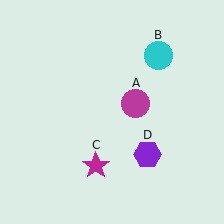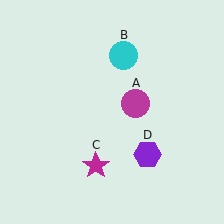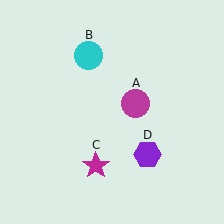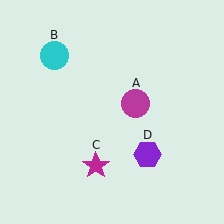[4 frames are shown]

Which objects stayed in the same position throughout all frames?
Magenta circle (object A) and magenta star (object C) and purple hexagon (object D) remained stationary.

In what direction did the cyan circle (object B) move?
The cyan circle (object B) moved left.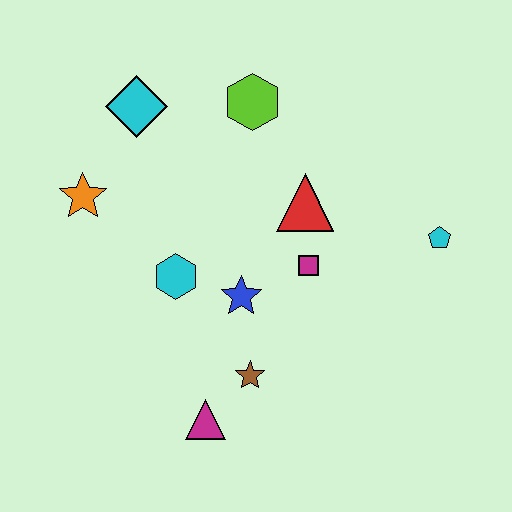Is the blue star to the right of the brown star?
No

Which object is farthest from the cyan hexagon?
The cyan pentagon is farthest from the cyan hexagon.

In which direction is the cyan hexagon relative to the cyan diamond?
The cyan hexagon is below the cyan diamond.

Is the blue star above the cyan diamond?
No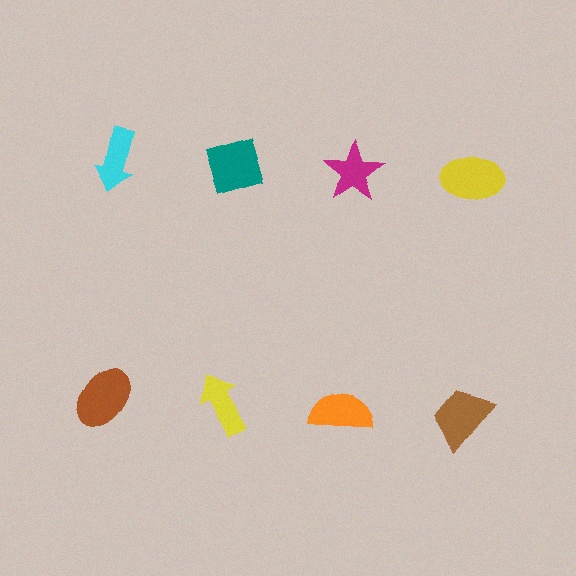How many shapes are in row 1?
4 shapes.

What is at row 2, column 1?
A brown ellipse.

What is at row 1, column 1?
A cyan arrow.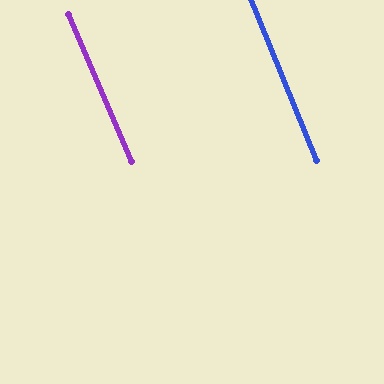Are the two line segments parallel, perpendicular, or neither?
Parallel — their directions differ by only 1.2°.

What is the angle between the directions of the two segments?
Approximately 1 degree.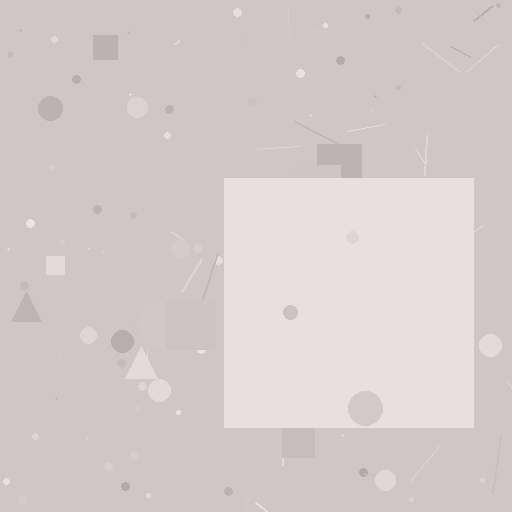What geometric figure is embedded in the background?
A square is embedded in the background.